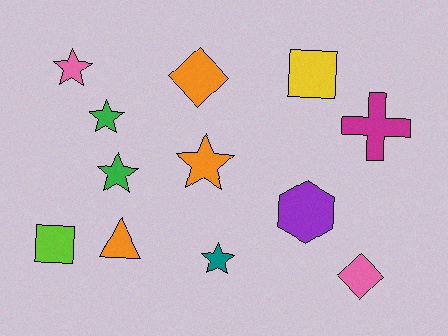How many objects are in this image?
There are 12 objects.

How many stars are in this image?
There are 5 stars.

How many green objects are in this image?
There are 2 green objects.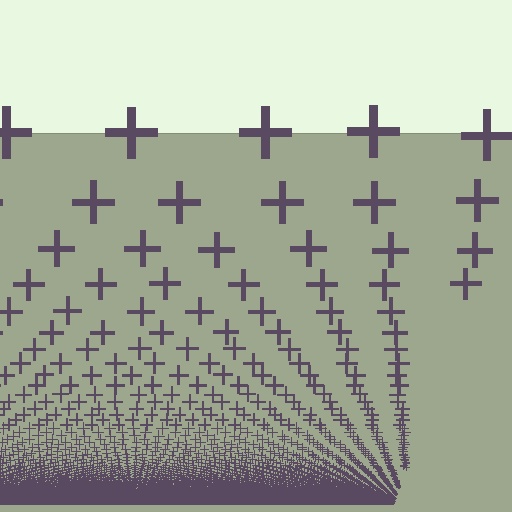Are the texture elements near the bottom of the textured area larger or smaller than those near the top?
Smaller. The gradient is inverted — elements near the bottom are smaller and denser.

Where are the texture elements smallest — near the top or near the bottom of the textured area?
Near the bottom.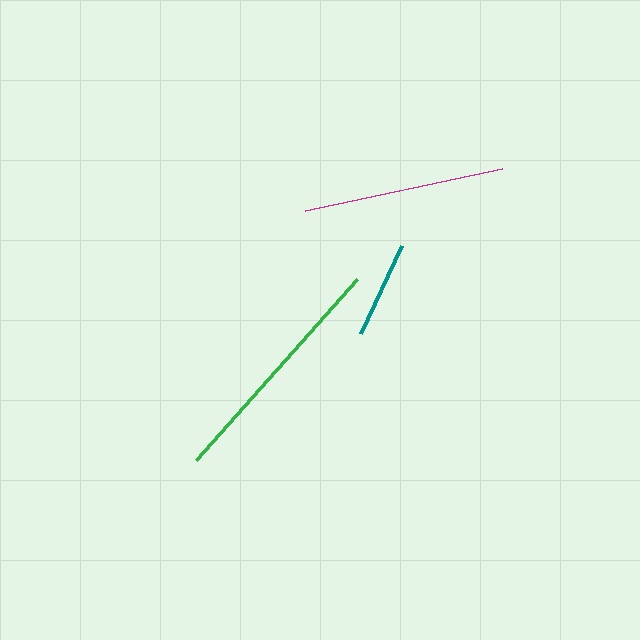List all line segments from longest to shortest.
From longest to shortest: green, magenta, teal.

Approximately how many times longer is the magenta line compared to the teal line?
The magenta line is approximately 2.1 times the length of the teal line.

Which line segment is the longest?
The green line is the longest at approximately 242 pixels.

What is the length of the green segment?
The green segment is approximately 242 pixels long.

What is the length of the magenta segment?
The magenta segment is approximately 202 pixels long.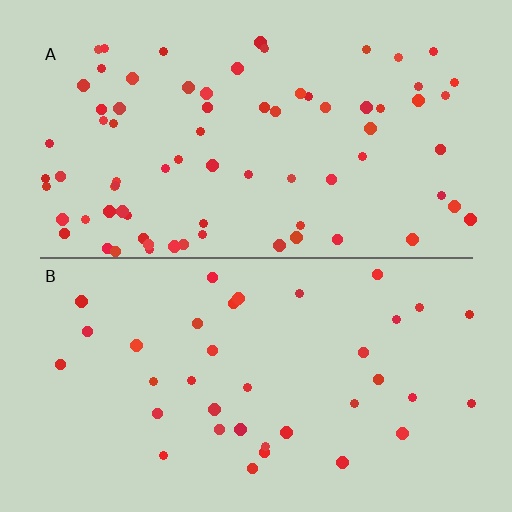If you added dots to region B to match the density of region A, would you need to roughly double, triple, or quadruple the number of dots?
Approximately double.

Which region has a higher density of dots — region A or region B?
A (the top).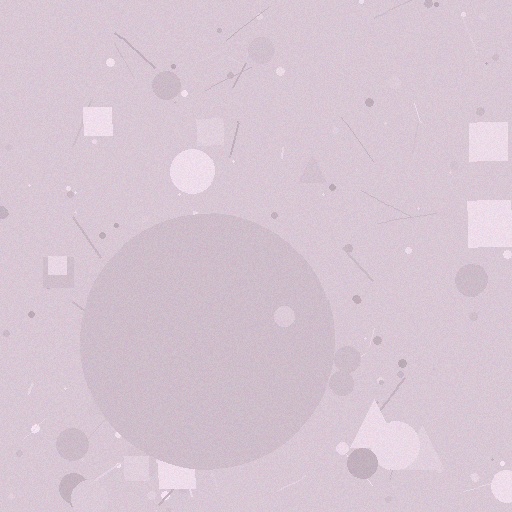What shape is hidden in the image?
A circle is hidden in the image.